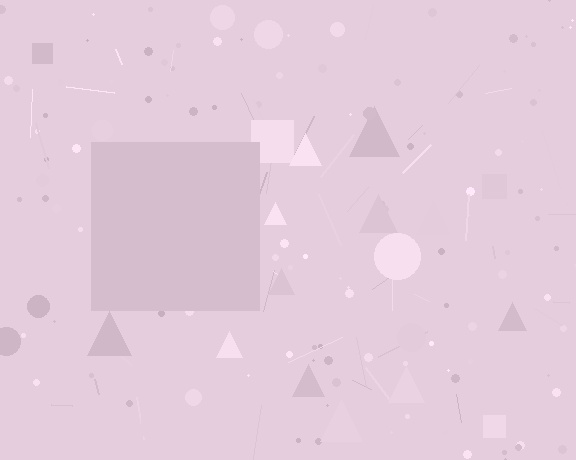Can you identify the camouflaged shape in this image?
The camouflaged shape is a square.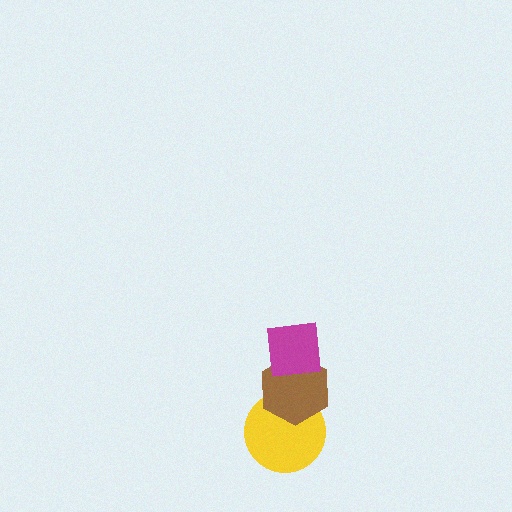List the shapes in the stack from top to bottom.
From top to bottom: the magenta square, the brown hexagon, the yellow circle.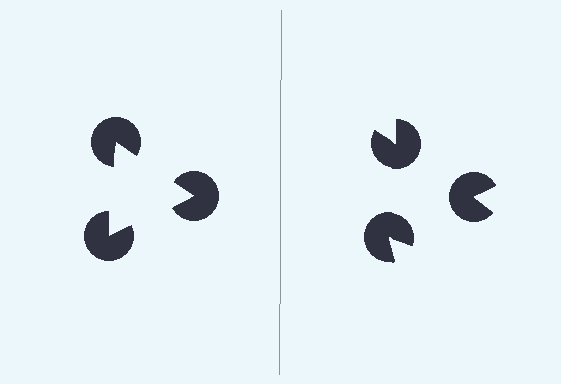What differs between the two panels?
The pac-man discs are positioned identically on both sides; only the wedge orientations differ. On the left they align to a triangle; on the right they are misaligned.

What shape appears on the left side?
An illusory triangle.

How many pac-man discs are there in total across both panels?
6 — 3 on each side.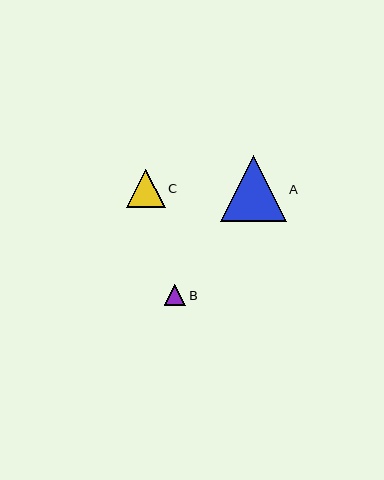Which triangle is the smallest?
Triangle B is the smallest with a size of approximately 21 pixels.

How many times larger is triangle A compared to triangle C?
Triangle A is approximately 1.7 times the size of triangle C.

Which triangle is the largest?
Triangle A is the largest with a size of approximately 66 pixels.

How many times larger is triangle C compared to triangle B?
Triangle C is approximately 1.8 times the size of triangle B.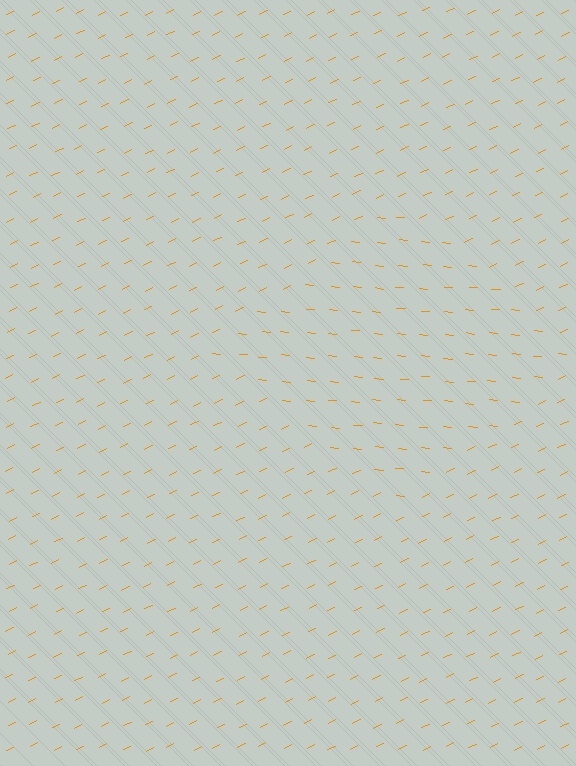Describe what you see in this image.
The image is filled with small orange line segments. A diamond region in the image has lines oriented differently from the surrounding lines, creating a visible texture boundary.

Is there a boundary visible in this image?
Yes, there is a texture boundary formed by a change in line orientation.